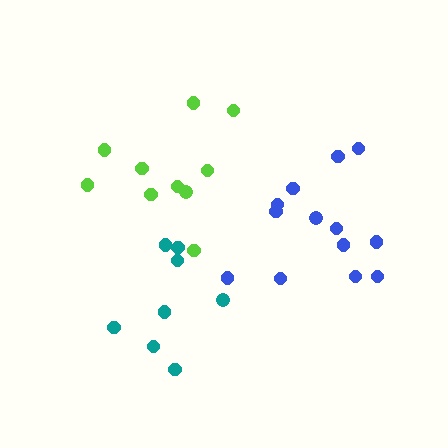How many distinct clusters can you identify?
There are 3 distinct clusters.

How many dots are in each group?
Group 1: 8 dots, Group 2: 10 dots, Group 3: 13 dots (31 total).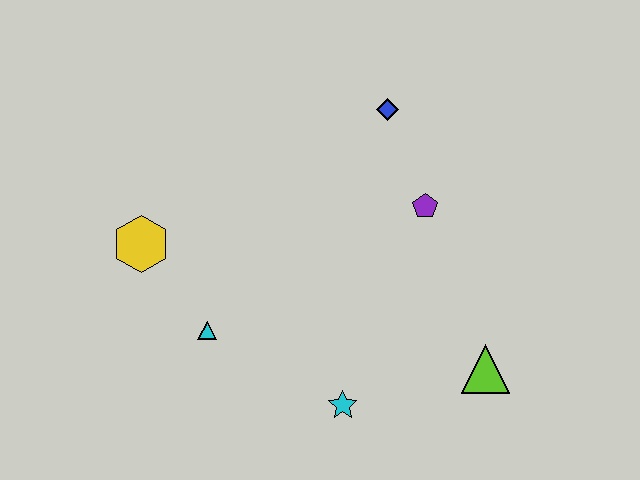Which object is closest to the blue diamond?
The purple pentagon is closest to the blue diamond.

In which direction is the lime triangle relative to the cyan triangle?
The lime triangle is to the right of the cyan triangle.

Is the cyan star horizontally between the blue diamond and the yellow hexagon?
Yes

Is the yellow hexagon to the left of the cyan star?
Yes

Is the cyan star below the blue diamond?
Yes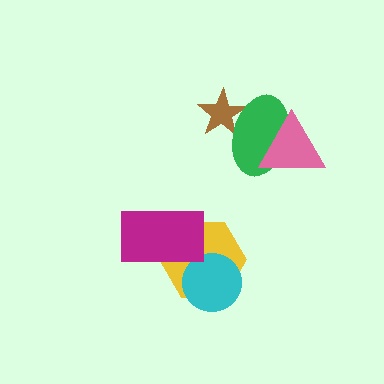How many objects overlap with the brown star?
1 object overlaps with the brown star.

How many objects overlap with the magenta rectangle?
1 object overlaps with the magenta rectangle.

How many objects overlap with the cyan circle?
1 object overlaps with the cyan circle.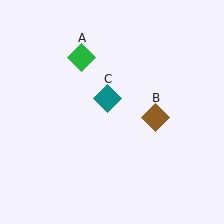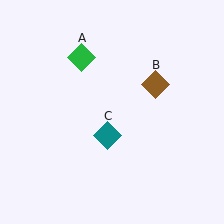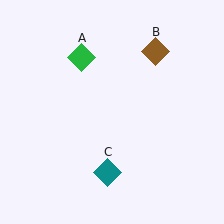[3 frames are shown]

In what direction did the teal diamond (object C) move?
The teal diamond (object C) moved down.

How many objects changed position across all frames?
2 objects changed position: brown diamond (object B), teal diamond (object C).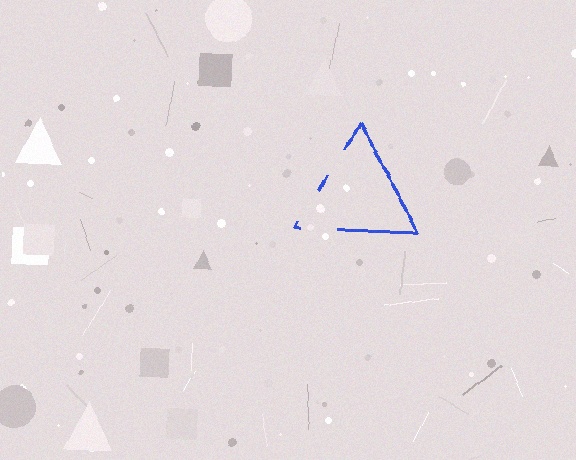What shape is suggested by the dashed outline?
The dashed outline suggests a triangle.